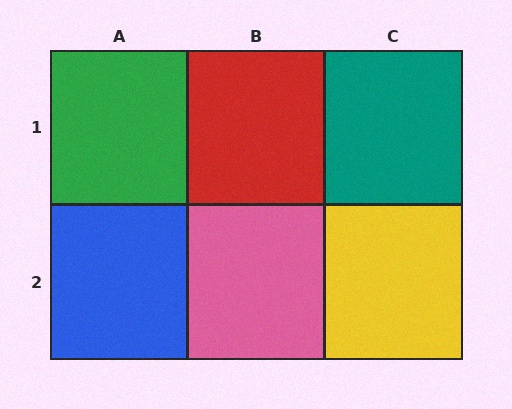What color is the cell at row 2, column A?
Blue.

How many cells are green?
1 cell is green.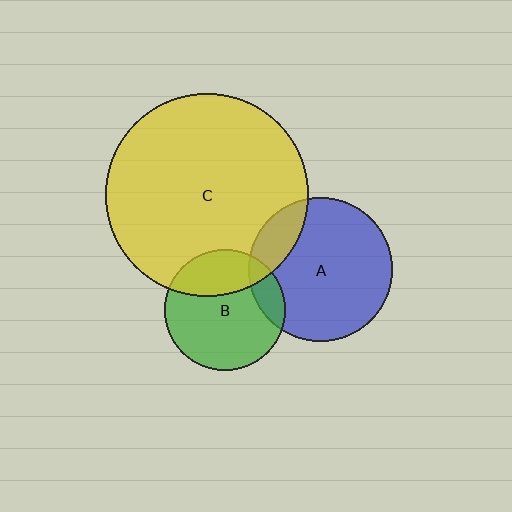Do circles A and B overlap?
Yes.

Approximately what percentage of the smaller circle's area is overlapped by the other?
Approximately 15%.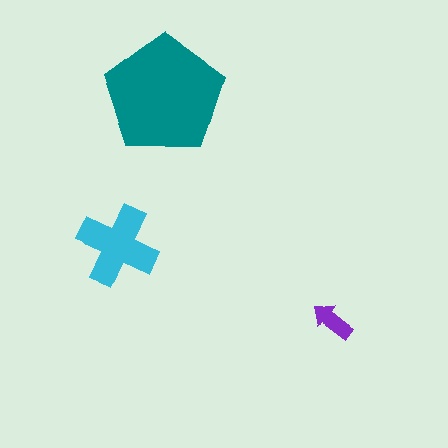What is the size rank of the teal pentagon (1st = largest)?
1st.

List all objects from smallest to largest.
The purple arrow, the cyan cross, the teal pentagon.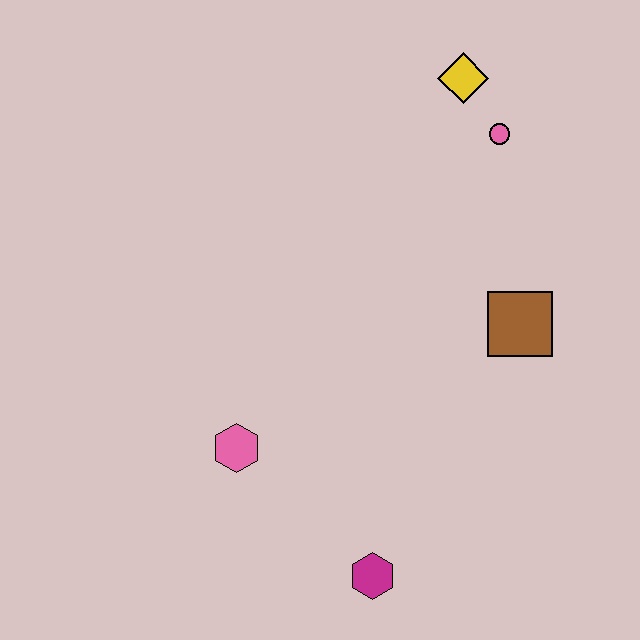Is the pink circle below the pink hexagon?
No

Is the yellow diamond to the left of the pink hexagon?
No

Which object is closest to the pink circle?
The yellow diamond is closest to the pink circle.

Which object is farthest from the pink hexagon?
The yellow diamond is farthest from the pink hexagon.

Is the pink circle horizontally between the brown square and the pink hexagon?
Yes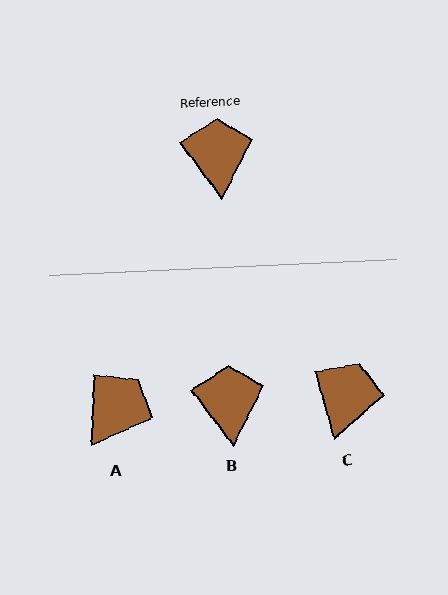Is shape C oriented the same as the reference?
No, it is off by about 22 degrees.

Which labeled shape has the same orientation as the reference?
B.